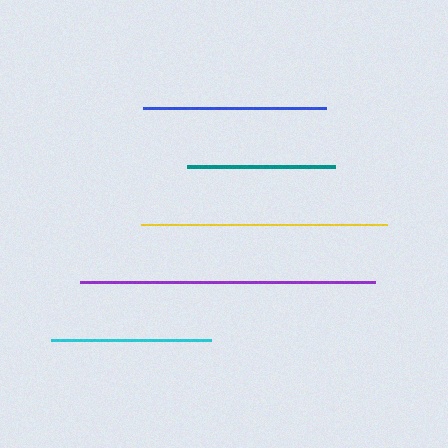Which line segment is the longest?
The purple line is the longest at approximately 295 pixels.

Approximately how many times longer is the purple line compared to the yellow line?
The purple line is approximately 1.2 times the length of the yellow line.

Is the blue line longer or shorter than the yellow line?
The yellow line is longer than the blue line.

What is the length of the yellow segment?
The yellow segment is approximately 247 pixels long.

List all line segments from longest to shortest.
From longest to shortest: purple, yellow, blue, cyan, teal.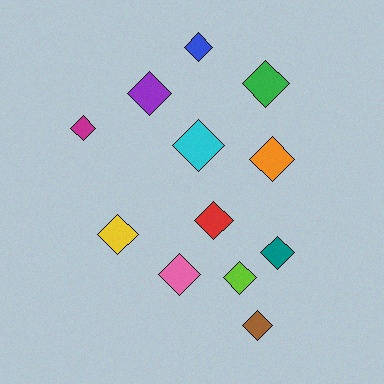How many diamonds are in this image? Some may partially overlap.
There are 12 diamonds.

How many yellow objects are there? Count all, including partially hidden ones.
There is 1 yellow object.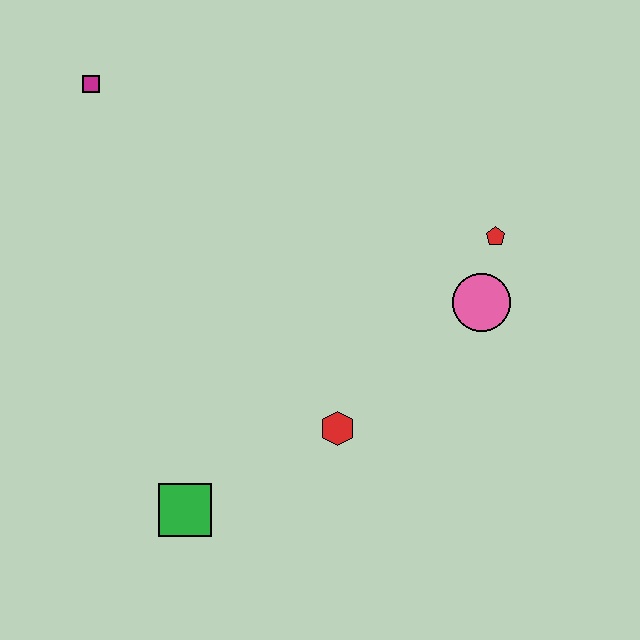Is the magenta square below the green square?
No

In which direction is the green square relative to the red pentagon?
The green square is to the left of the red pentagon.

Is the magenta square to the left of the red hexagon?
Yes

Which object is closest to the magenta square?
The red hexagon is closest to the magenta square.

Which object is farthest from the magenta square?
The pink circle is farthest from the magenta square.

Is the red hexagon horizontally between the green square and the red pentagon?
Yes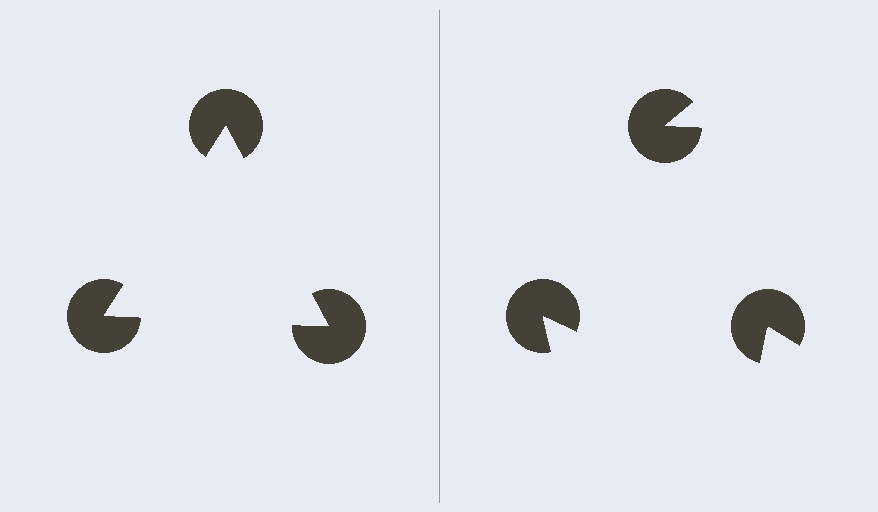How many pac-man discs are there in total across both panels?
6 — 3 on each side.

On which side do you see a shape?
An illusory triangle appears on the left side. On the right side the wedge cuts are rotated, so no coherent shape forms.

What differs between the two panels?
The pac-man discs are positioned identically on both sides; only the wedge orientations differ. On the left they align to a triangle; on the right they are misaligned.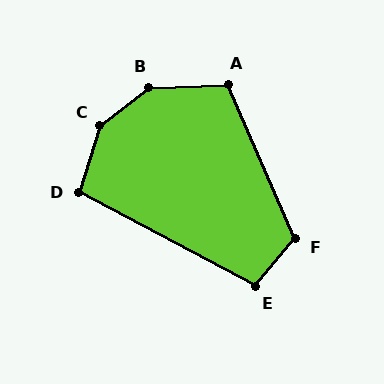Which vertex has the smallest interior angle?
D, at approximately 100 degrees.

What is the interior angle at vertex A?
Approximately 112 degrees (obtuse).